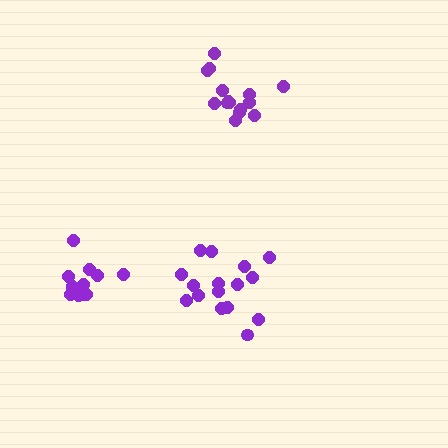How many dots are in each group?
Group 1: 15 dots, Group 2: 12 dots, Group 3: 16 dots (43 total).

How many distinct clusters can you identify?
There are 3 distinct clusters.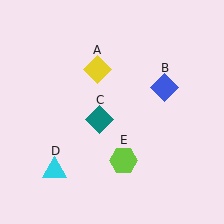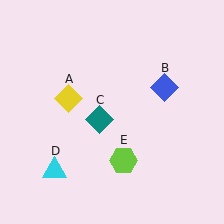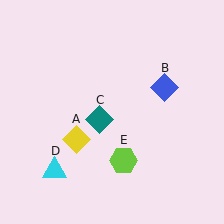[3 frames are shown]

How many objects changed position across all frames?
1 object changed position: yellow diamond (object A).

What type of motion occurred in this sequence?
The yellow diamond (object A) rotated counterclockwise around the center of the scene.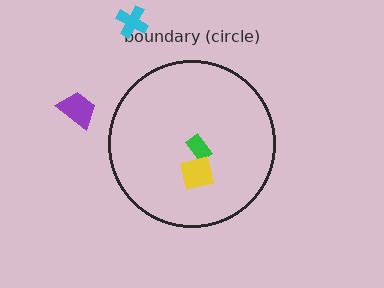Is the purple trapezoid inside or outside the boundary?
Outside.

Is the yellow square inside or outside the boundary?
Inside.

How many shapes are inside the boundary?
2 inside, 2 outside.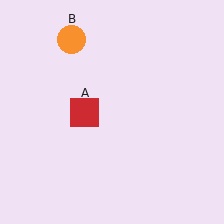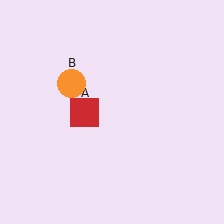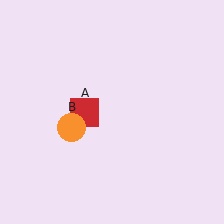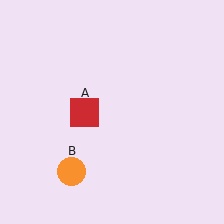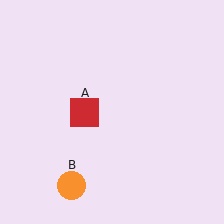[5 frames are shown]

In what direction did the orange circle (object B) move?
The orange circle (object B) moved down.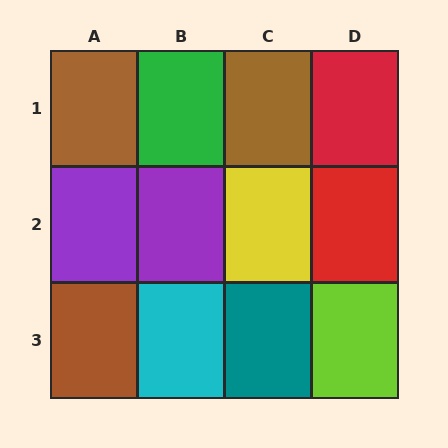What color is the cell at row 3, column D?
Lime.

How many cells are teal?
1 cell is teal.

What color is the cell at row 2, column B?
Purple.